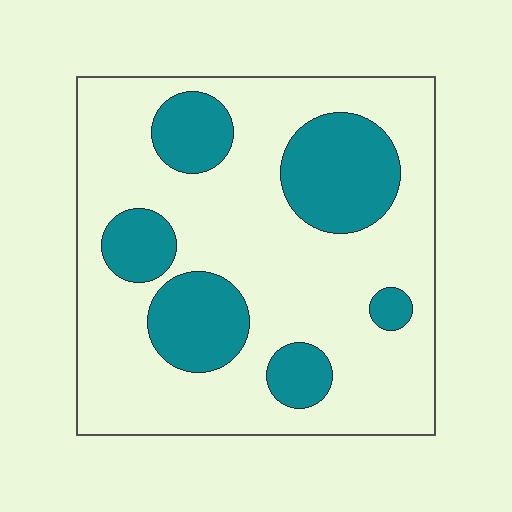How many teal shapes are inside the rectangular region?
6.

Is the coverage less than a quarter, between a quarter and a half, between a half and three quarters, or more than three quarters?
Between a quarter and a half.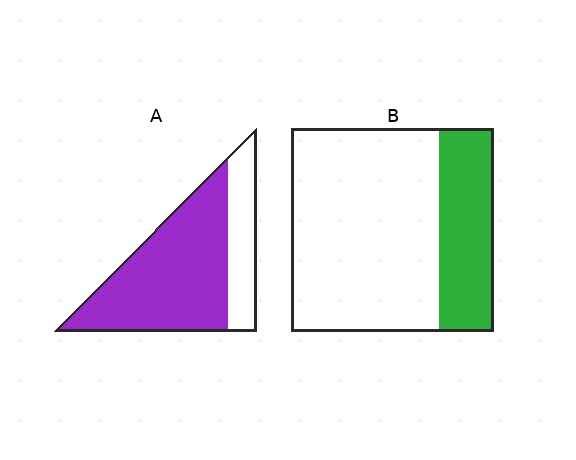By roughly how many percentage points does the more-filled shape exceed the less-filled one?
By roughly 45 percentage points (A over B).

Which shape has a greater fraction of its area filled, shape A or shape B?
Shape A.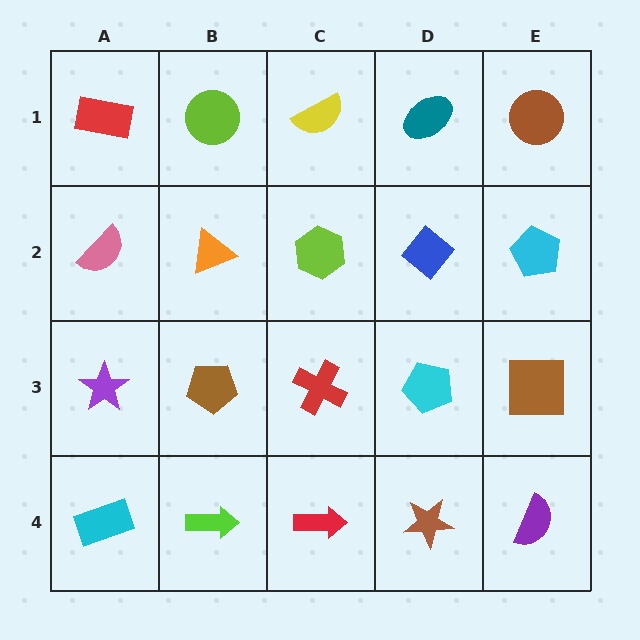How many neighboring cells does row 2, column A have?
3.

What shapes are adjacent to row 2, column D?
A teal ellipse (row 1, column D), a cyan pentagon (row 3, column D), a lime hexagon (row 2, column C), a cyan pentagon (row 2, column E).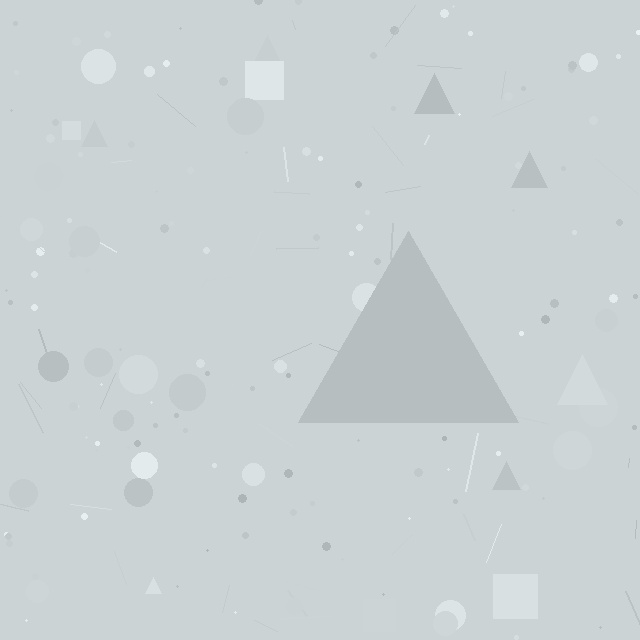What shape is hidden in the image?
A triangle is hidden in the image.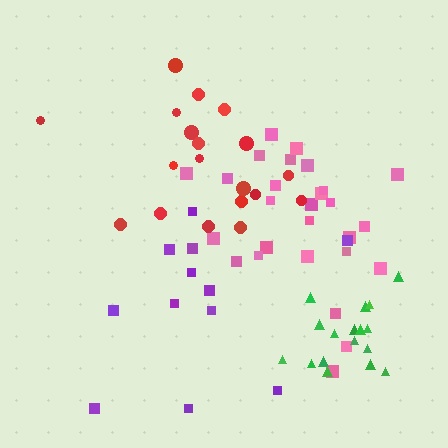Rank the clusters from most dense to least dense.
green, pink, red, purple.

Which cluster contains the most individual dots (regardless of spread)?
Pink (27).